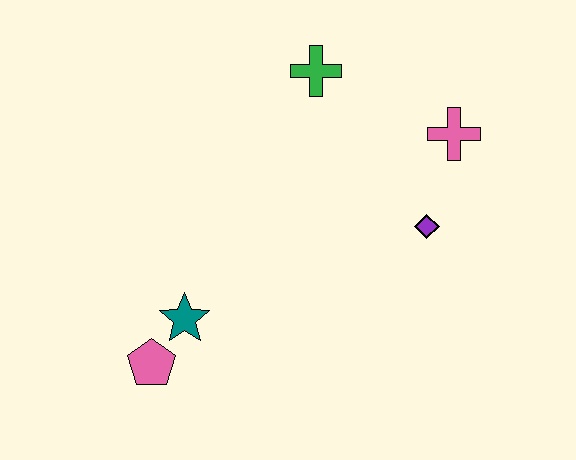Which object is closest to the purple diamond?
The pink cross is closest to the purple diamond.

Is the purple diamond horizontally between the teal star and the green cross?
No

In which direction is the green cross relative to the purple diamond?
The green cross is above the purple diamond.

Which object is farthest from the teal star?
The pink cross is farthest from the teal star.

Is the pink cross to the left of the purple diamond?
No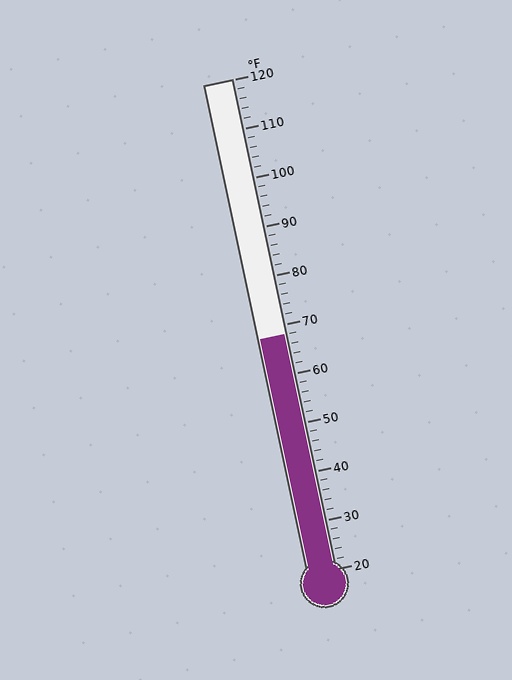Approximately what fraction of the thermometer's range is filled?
The thermometer is filled to approximately 50% of its range.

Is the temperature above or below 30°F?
The temperature is above 30°F.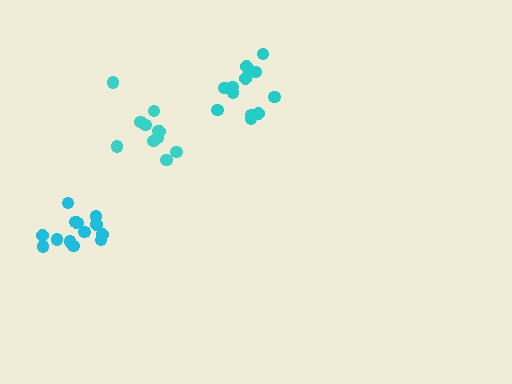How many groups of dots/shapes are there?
There are 3 groups.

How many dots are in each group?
Group 1: 11 dots, Group 2: 12 dots, Group 3: 14 dots (37 total).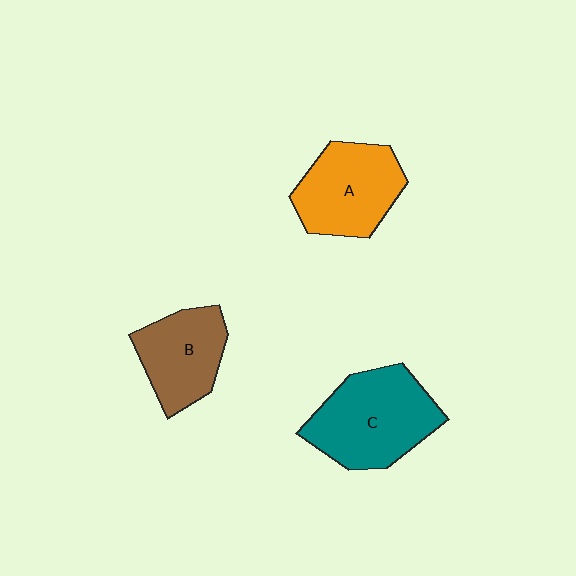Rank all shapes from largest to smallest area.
From largest to smallest: C (teal), A (orange), B (brown).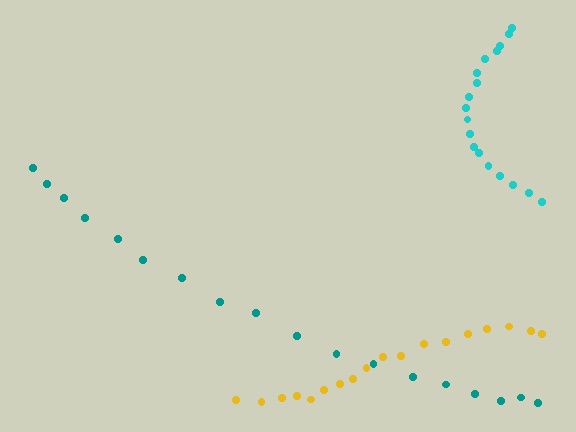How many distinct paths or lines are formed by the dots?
There are 3 distinct paths.